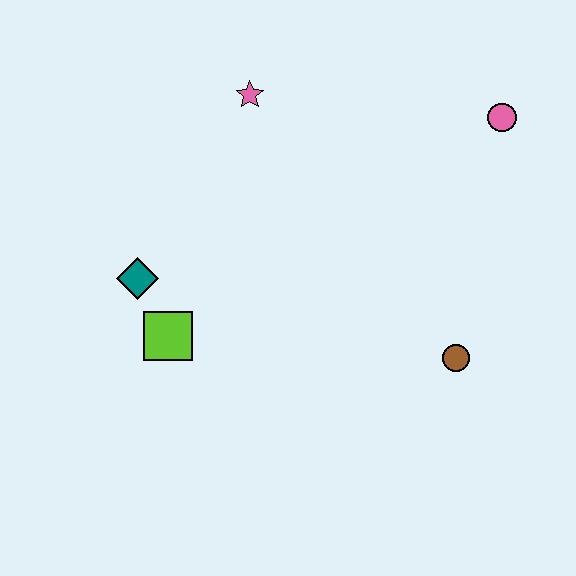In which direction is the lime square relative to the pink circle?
The lime square is to the left of the pink circle.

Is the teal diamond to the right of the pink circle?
No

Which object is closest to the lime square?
The teal diamond is closest to the lime square.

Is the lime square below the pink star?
Yes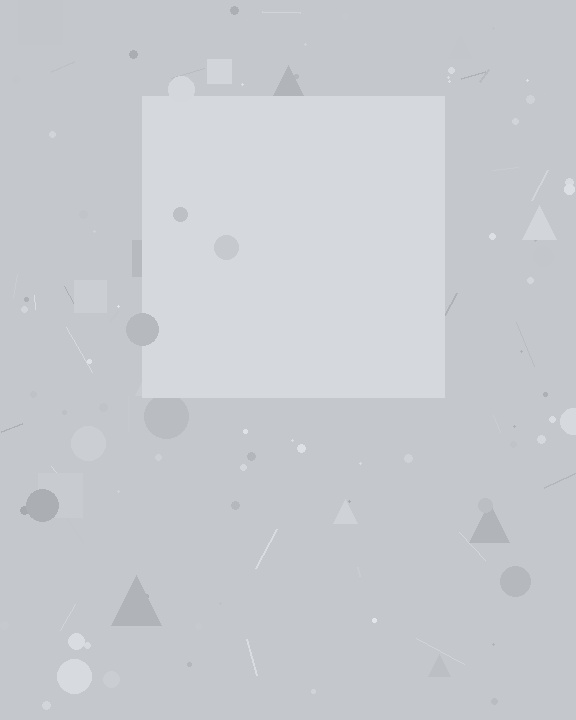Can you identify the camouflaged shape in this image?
The camouflaged shape is a square.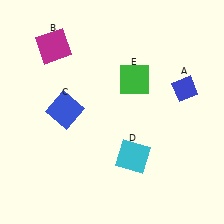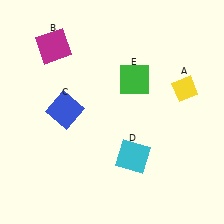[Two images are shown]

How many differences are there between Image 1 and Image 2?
There is 1 difference between the two images.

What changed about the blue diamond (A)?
In Image 1, A is blue. In Image 2, it changed to yellow.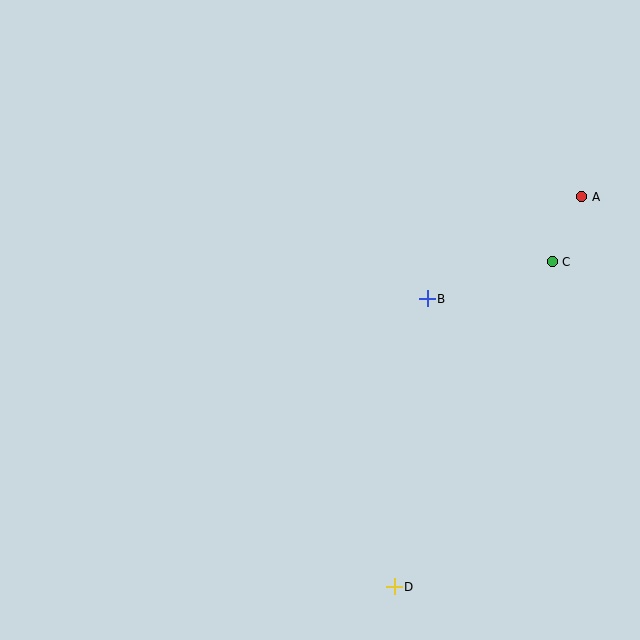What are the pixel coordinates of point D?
Point D is at (394, 587).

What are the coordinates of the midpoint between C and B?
The midpoint between C and B is at (490, 280).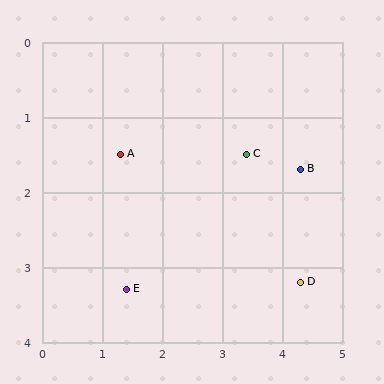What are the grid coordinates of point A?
Point A is at approximately (1.3, 1.5).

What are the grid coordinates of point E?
Point E is at approximately (1.4, 3.3).